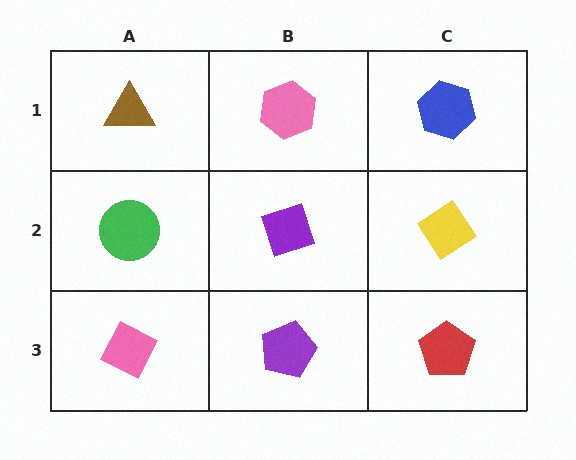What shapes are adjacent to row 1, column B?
A purple diamond (row 2, column B), a brown triangle (row 1, column A), a blue hexagon (row 1, column C).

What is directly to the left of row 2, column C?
A purple diamond.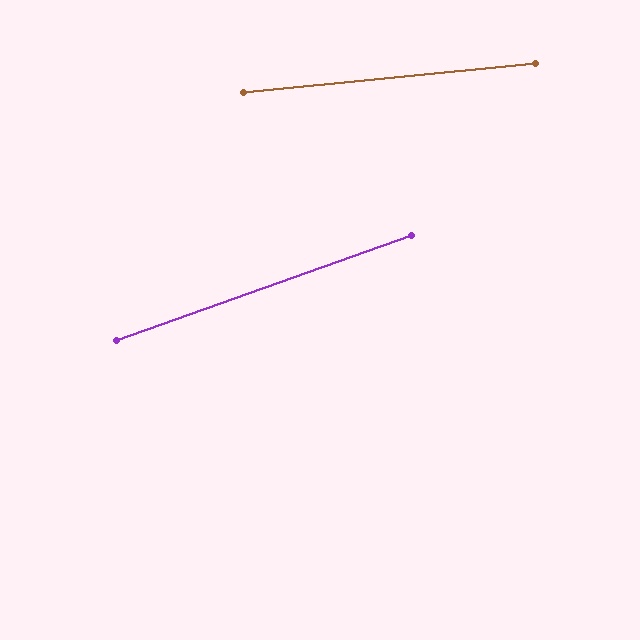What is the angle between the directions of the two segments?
Approximately 14 degrees.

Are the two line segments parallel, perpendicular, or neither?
Neither parallel nor perpendicular — they differ by about 14°.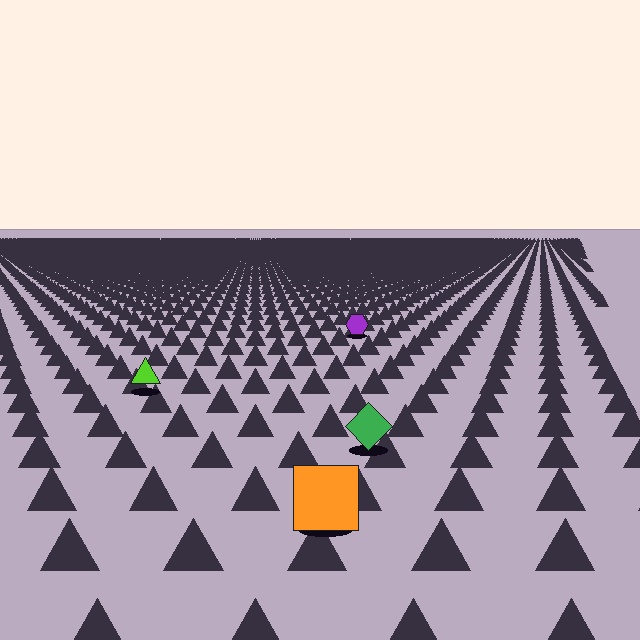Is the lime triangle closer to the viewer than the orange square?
No. The orange square is closer — you can tell from the texture gradient: the ground texture is coarser near it.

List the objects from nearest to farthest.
From nearest to farthest: the orange square, the green diamond, the lime triangle, the purple hexagon.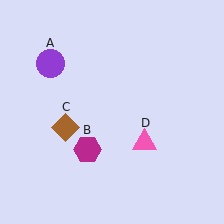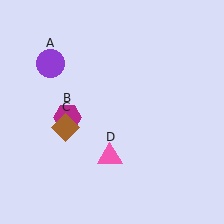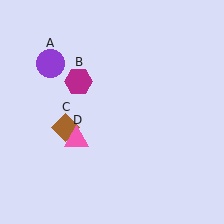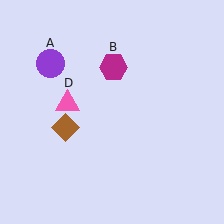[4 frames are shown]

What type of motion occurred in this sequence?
The magenta hexagon (object B), pink triangle (object D) rotated clockwise around the center of the scene.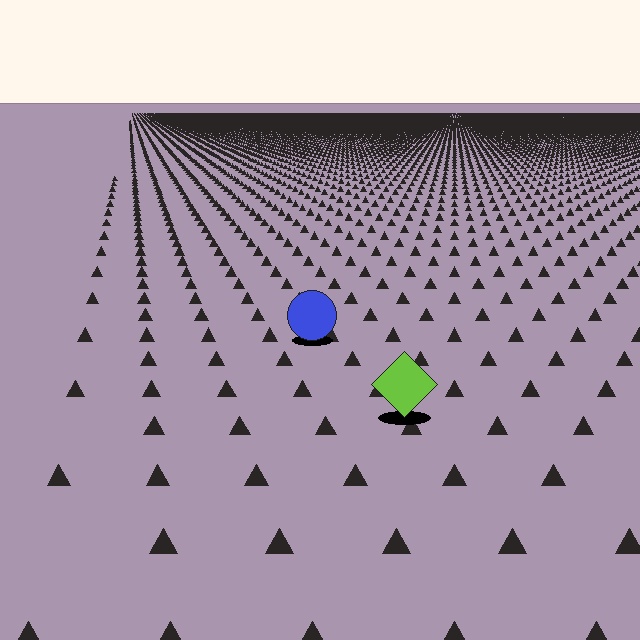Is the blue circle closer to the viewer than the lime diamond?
No. The lime diamond is closer — you can tell from the texture gradient: the ground texture is coarser near it.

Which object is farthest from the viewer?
The blue circle is farthest from the viewer. It appears smaller and the ground texture around it is denser.